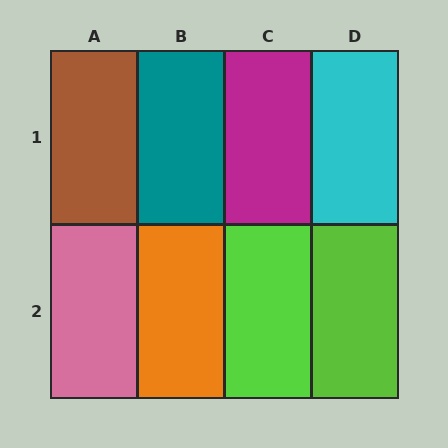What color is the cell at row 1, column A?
Brown.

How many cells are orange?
1 cell is orange.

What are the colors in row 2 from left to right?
Pink, orange, lime, lime.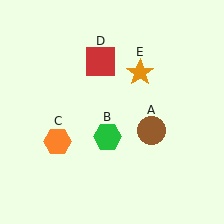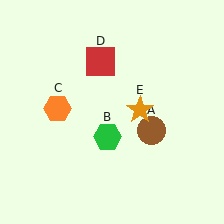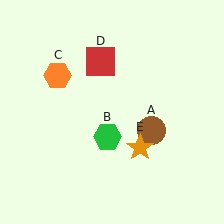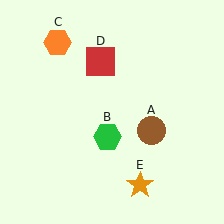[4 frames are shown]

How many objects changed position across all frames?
2 objects changed position: orange hexagon (object C), orange star (object E).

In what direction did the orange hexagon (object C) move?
The orange hexagon (object C) moved up.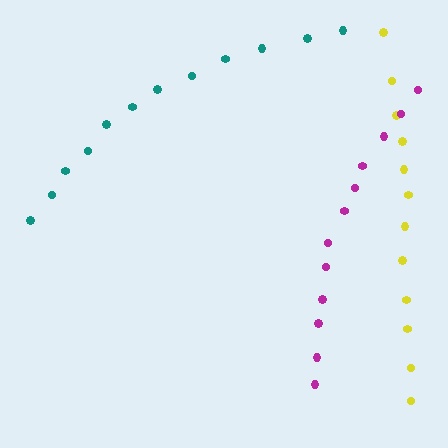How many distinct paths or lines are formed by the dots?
There are 3 distinct paths.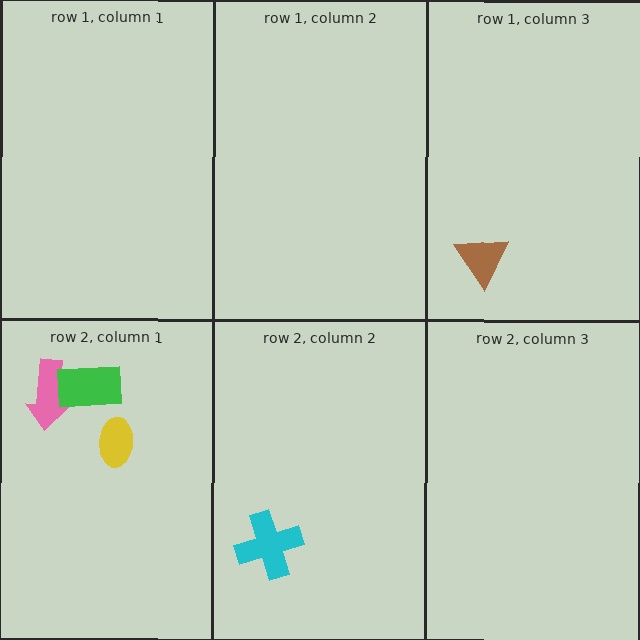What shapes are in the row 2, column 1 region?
The pink arrow, the yellow ellipse, the green rectangle.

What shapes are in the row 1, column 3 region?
The brown triangle.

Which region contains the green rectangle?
The row 2, column 1 region.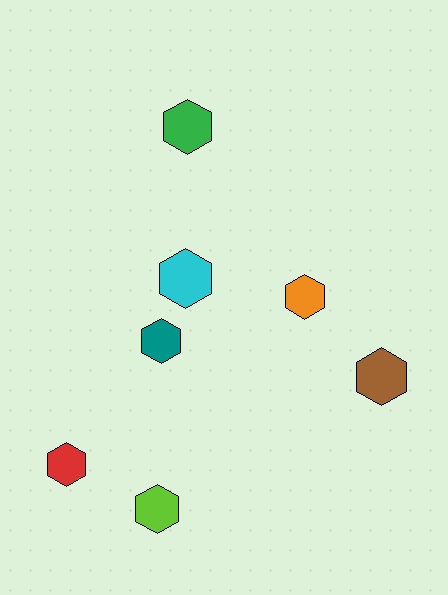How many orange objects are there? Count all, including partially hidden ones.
There is 1 orange object.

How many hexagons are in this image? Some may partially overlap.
There are 7 hexagons.